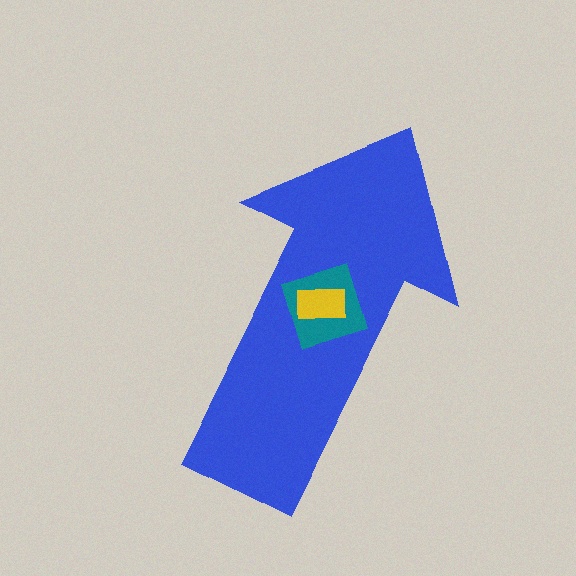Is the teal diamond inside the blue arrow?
Yes.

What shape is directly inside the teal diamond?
The yellow rectangle.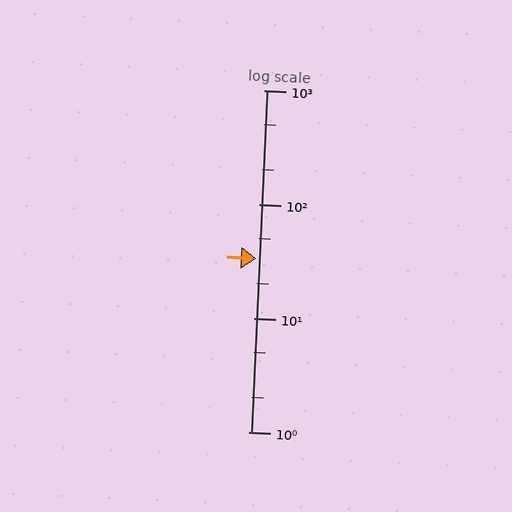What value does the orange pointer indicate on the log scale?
The pointer indicates approximately 33.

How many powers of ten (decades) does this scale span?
The scale spans 3 decades, from 1 to 1000.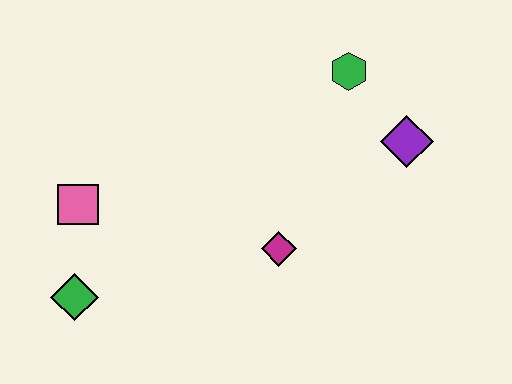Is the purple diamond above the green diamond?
Yes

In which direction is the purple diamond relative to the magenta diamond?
The purple diamond is to the right of the magenta diamond.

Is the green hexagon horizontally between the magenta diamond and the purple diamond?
Yes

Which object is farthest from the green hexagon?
The green diamond is farthest from the green hexagon.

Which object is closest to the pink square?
The green diamond is closest to the pink square.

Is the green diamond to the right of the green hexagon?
No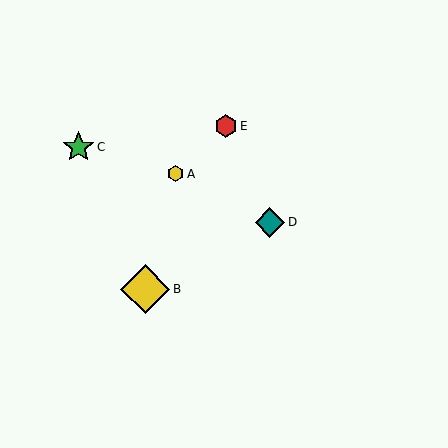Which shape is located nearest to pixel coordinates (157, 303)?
The yellow diamond (labeled B) at (145, 289) is nearest to that location.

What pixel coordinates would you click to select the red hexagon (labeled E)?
Click at (226, 126) to select the red hexagon E.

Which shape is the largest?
The yellow diamond (labeled B) is the largest.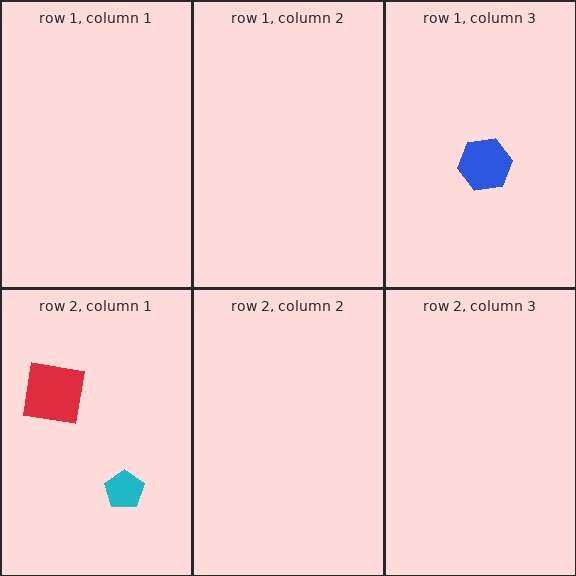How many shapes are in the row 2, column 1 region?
2.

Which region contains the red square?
The row 2, column 1 region.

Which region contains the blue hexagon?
The row 1, column 3 region.